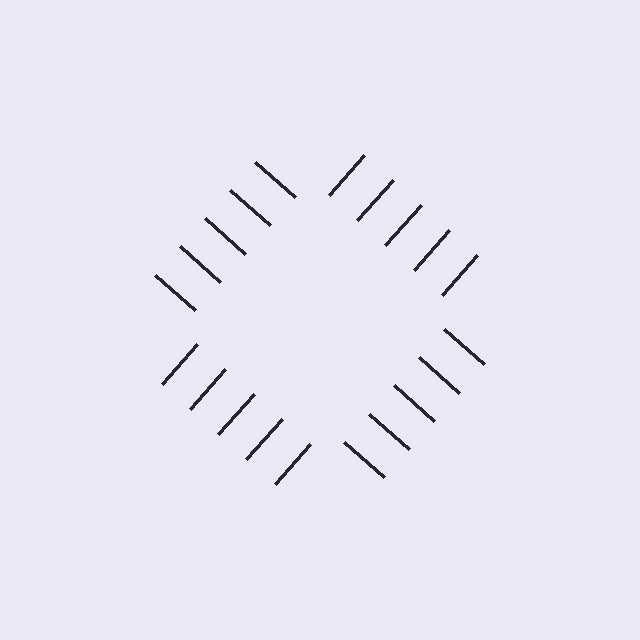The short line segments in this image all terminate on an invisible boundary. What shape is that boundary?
An illusory square — the line segments terminate on its edges but no continuous stroke is drawn.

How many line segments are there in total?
20 — 5 along each of the 4 edges.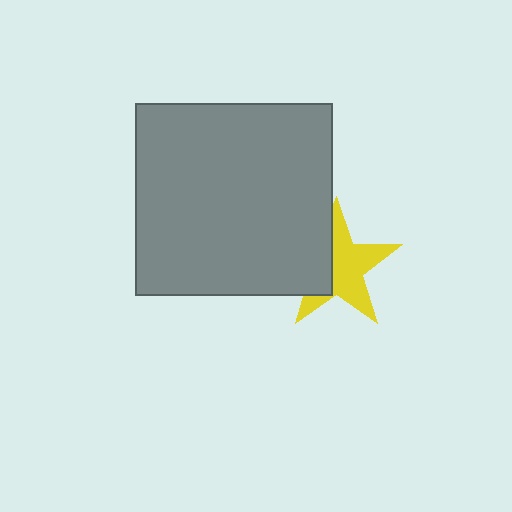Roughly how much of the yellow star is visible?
About half of it is visible (roughly 62%).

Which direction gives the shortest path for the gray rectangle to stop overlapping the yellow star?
Moving left gives the shortest separation.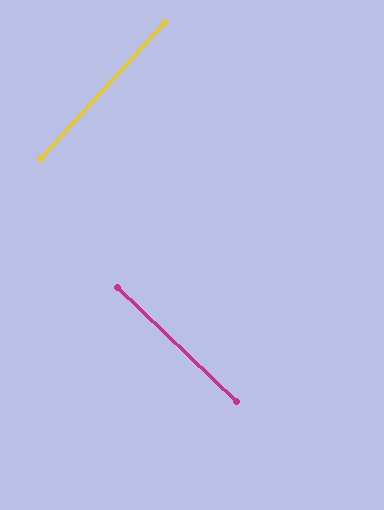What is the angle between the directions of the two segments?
Approximately 89 degrees.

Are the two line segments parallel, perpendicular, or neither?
Perpendicular — they meet at approximately 89°.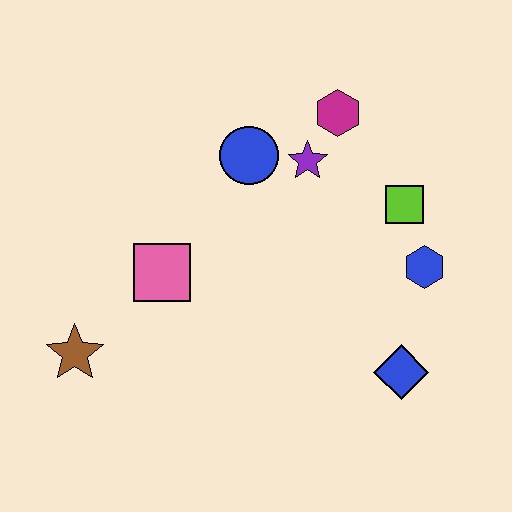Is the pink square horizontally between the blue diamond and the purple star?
No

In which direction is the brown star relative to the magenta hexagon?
The brown star is to the left of the magenta hexagon.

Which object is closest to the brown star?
The pink square is closest to the brown star.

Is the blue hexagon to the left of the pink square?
No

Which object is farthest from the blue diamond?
The brown star is farthest from the blue diamond.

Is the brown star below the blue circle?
Yes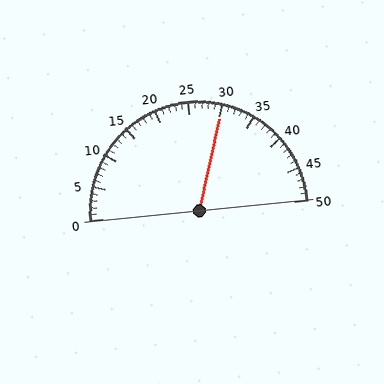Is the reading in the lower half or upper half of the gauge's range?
The reading is in the upper half of the range (0 to 50).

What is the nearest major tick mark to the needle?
The nearest major tick mark is 30.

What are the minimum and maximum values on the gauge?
The gauge ranges from 0 to 50.